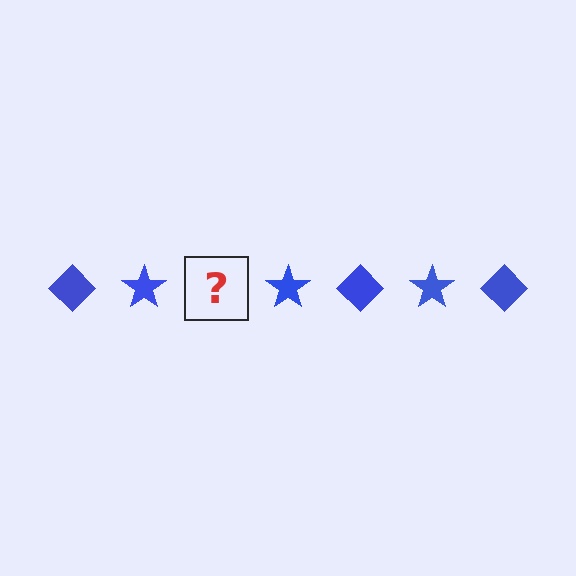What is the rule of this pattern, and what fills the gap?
The rule is that the pattern cycles through diamond, star shapes in blue. The gap should be filled with a blue diamond.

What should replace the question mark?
The question mark should be replaced with a blue diamond.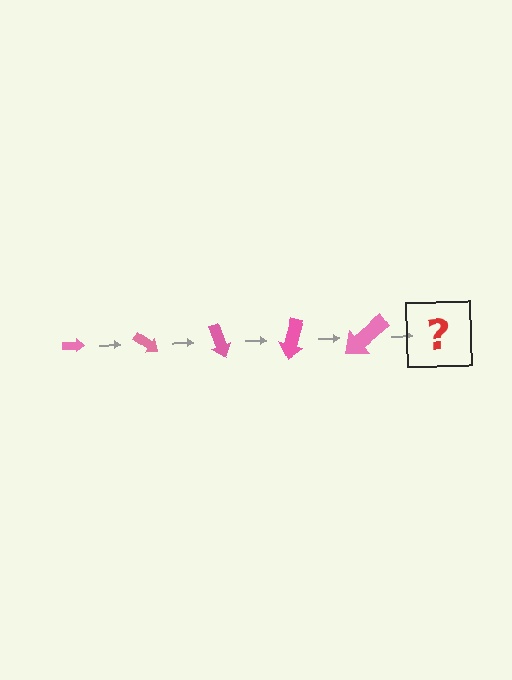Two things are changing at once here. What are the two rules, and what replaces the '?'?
The two rules are that the arrow grows larger each step and it rotates 35 degrees each step. The '?' should be an arrow, larger than the previous one and rotated 175 degrees from the start.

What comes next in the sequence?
The next element should be an arrow, larger than the previous one and rotated 175 degrees from the start.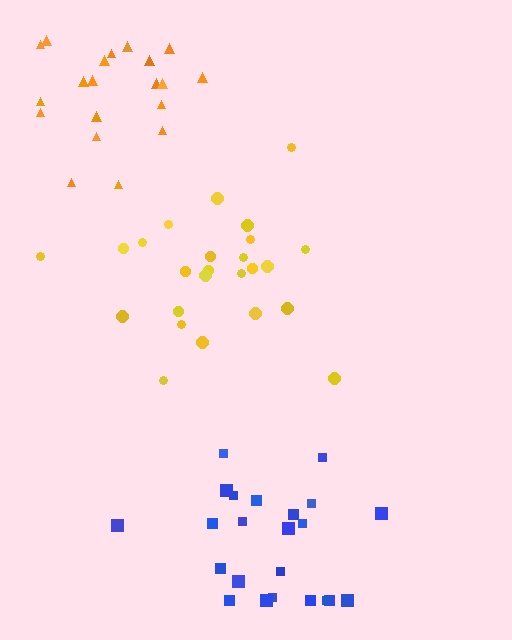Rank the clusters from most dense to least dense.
yellow, blue, orange.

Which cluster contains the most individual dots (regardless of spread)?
Yellow (25).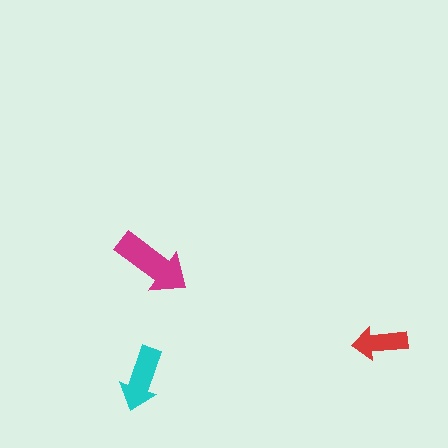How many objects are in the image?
There are 3 objects in the image.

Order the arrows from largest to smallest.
the magenta one, the cyan one, the red one.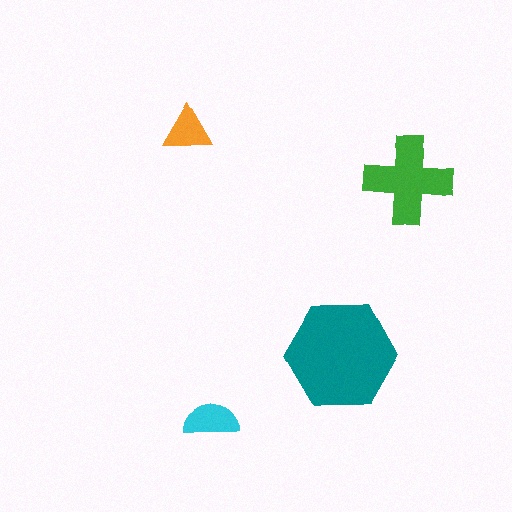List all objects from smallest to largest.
The orange triangle, the cyan semicircle, the green cross, the teal hexagon.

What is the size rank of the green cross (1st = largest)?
2nd.